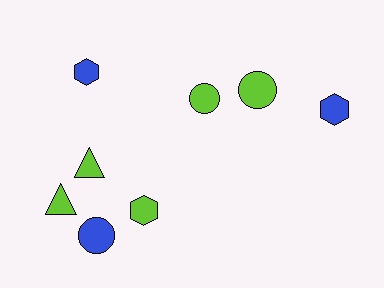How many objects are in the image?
There are 8 objects.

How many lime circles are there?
There are 2 lime circles.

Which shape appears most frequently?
Hexagon, with 3 objects.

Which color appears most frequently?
Lime, with 5 objects.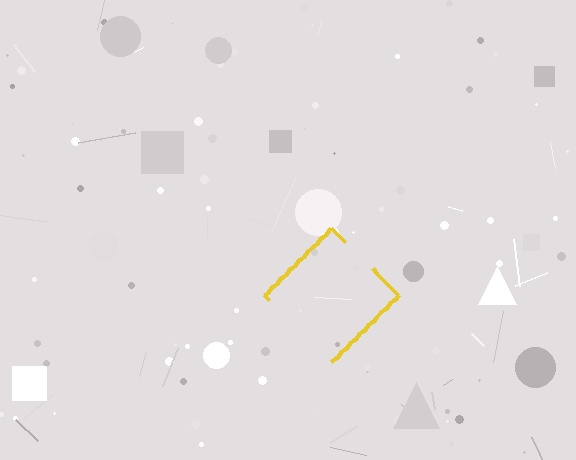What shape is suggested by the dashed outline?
The dashed outline suggests a diamond.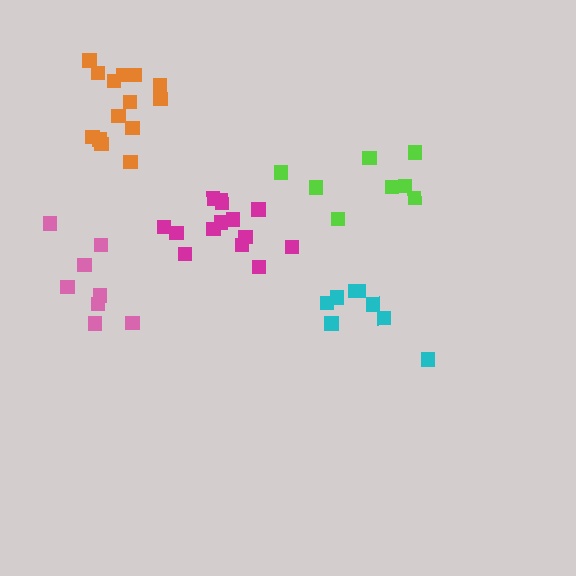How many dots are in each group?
Group 1: 8 dots, Group 2: 14 dots, Group 3: 14 dots, Group 4: 8 dots, Group 5: 8 dots (52 total).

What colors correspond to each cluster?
The clusters are colored: lime, magenta, orange, cyan, pink.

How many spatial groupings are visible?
There are 5 spatial groupings.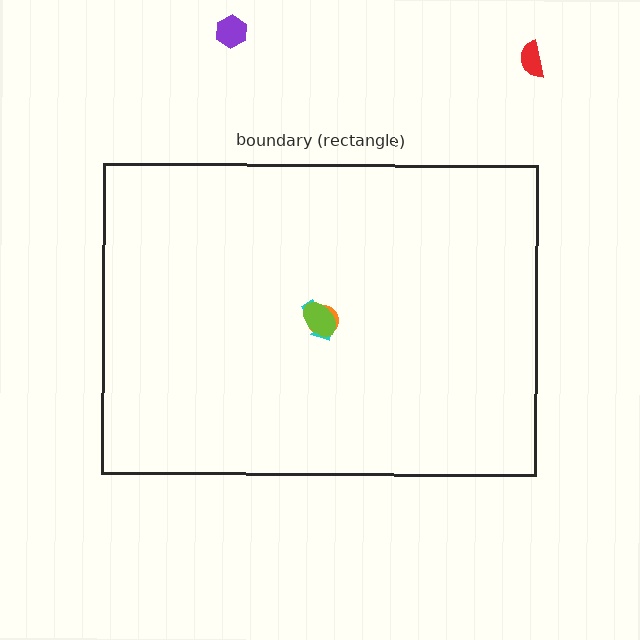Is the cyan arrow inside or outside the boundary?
Inside.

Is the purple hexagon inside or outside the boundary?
Outside.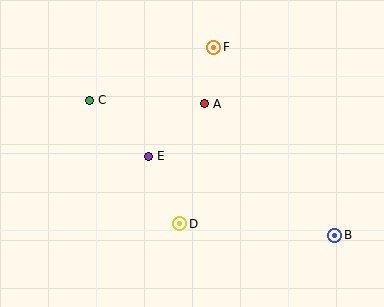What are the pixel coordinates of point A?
Point A is at (204, 104).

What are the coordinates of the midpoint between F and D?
The midpoint between F and D is at (197, 136).